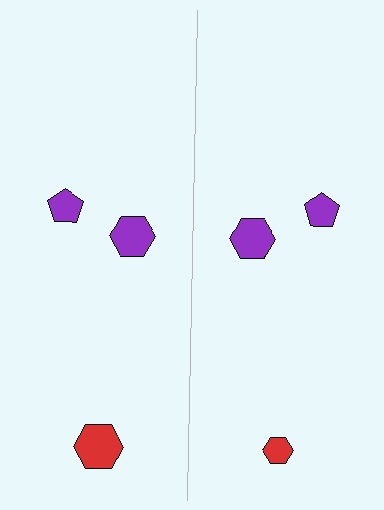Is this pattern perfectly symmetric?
No, the pattern is not perfectly symmetric. The red hexagon on the right side has a different size than its mirror counterpart.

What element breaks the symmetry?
The red hexagon on the right side has a different size than its mirror counterpart.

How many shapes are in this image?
There are 6 shapes in this image.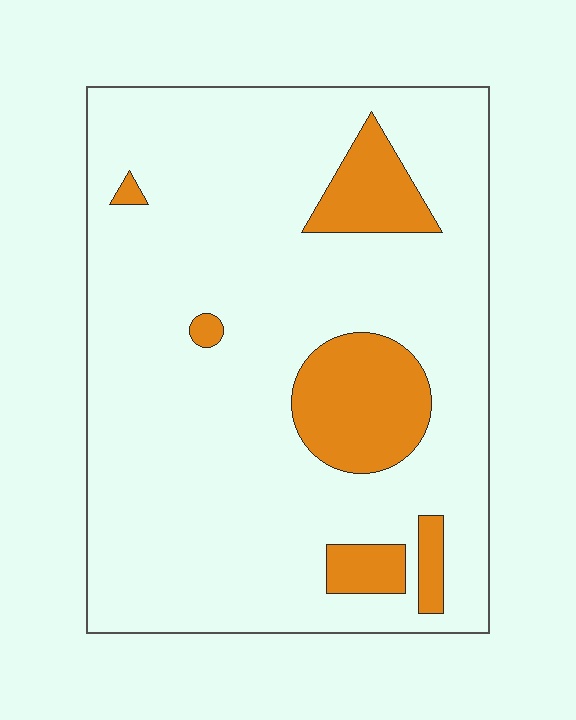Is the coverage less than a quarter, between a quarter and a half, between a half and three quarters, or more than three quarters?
Less than a quarter.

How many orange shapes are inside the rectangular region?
6.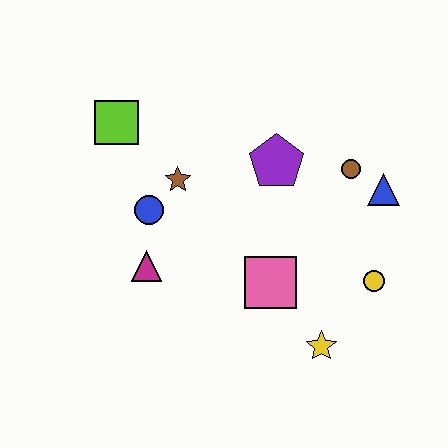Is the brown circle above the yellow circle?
Yes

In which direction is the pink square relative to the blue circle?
The pink square is to the right of the blue circle.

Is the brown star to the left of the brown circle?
Yes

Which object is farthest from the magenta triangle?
The blue triangle is farthest from the magenta triangle.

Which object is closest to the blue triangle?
The brown circle is closest to the blue triangle.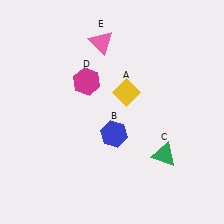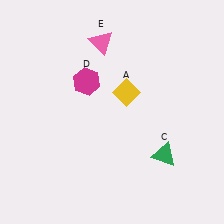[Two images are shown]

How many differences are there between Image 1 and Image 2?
There is 1 difference between the two images.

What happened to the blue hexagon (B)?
The blue hexagon (B) was removed in Image 2. It was in the bottom-right area of Image 1.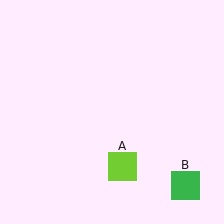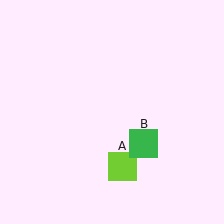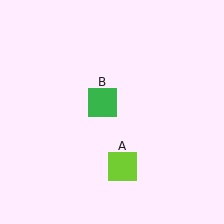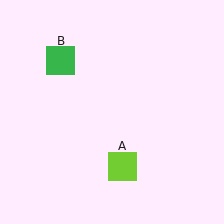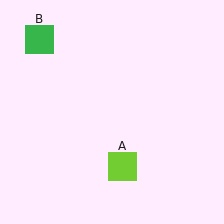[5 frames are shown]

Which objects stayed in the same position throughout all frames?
Lime square (object A) remained stationary.